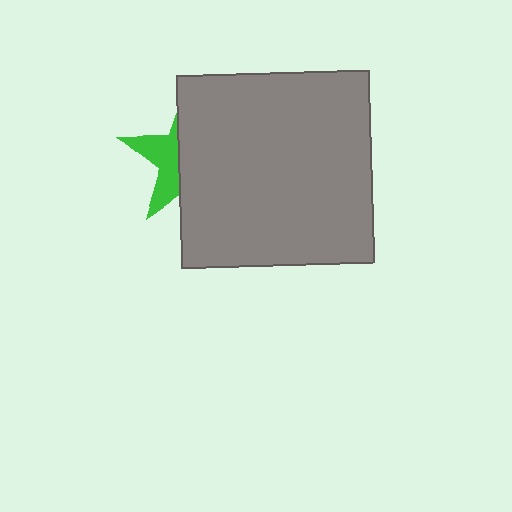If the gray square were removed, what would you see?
You would see the complete green star.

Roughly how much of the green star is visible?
A small part of it is visible (roughly 36%).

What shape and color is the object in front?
The object in front is a gray square.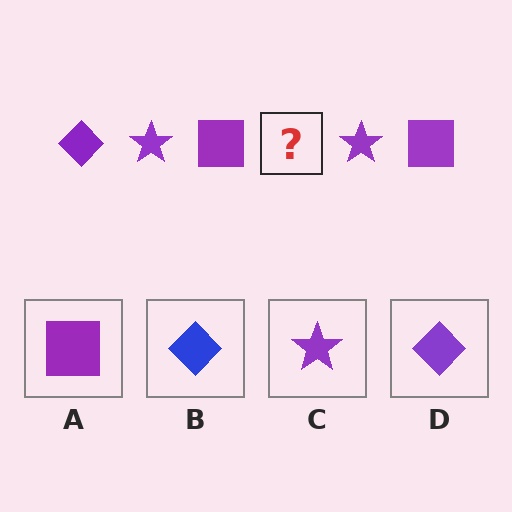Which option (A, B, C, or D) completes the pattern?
D.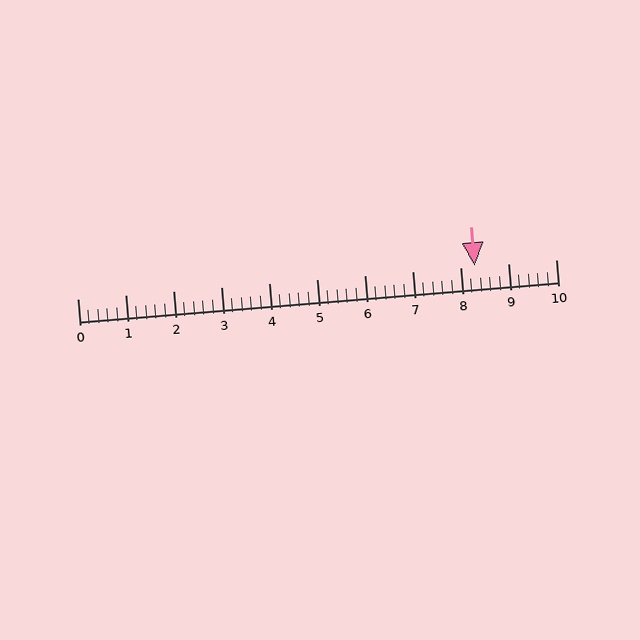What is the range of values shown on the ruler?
The ruler shows values from 0 to 10.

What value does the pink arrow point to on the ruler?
The pink arrow points to approximately 8.3.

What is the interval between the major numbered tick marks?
The major tick marks are spaced 1 units apart.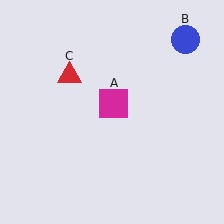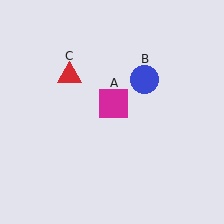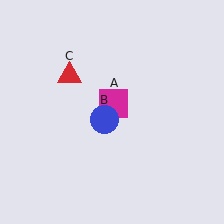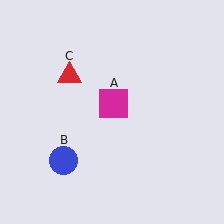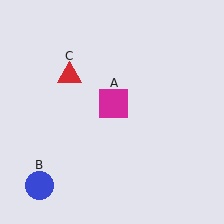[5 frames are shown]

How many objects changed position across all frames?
1 object changed position: blue circle (object B).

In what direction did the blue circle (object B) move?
The blue circle (object B) moved down and to the left.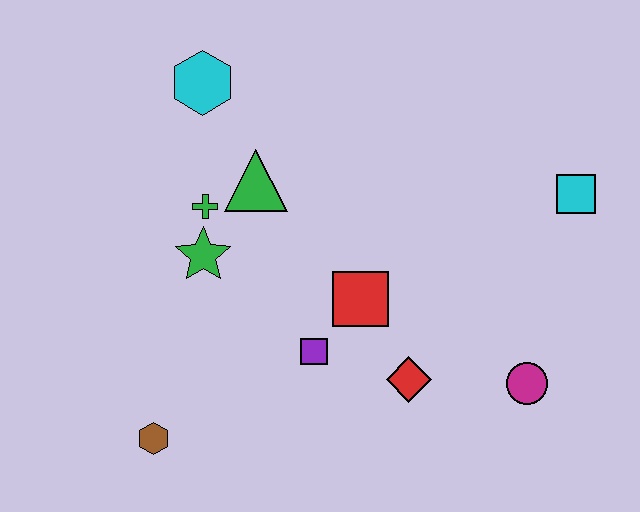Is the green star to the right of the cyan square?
No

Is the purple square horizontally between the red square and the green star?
Yes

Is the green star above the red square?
Yes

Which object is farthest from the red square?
The cyan hexagon is farthest from the red square.